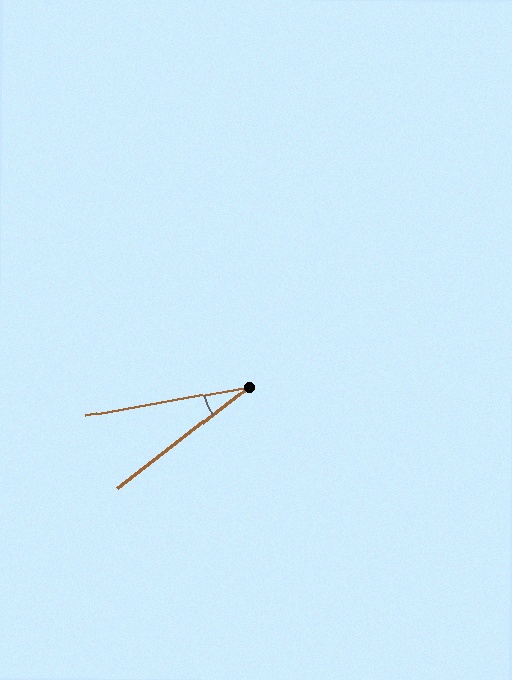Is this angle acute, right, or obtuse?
It is acute.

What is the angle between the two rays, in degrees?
Approximately 27 degrees.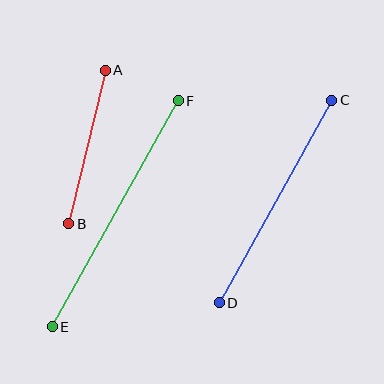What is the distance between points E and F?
The distance is approximately 259 pixels.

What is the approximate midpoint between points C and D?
The midpoint is at approximately (275, 201) pixels.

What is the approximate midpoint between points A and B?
The midpoint is at approximately (87, 147) pixels.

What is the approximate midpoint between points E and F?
The midpoint is at approximately (115, 214) pixels.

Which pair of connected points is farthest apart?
Points E and F are farthest apart.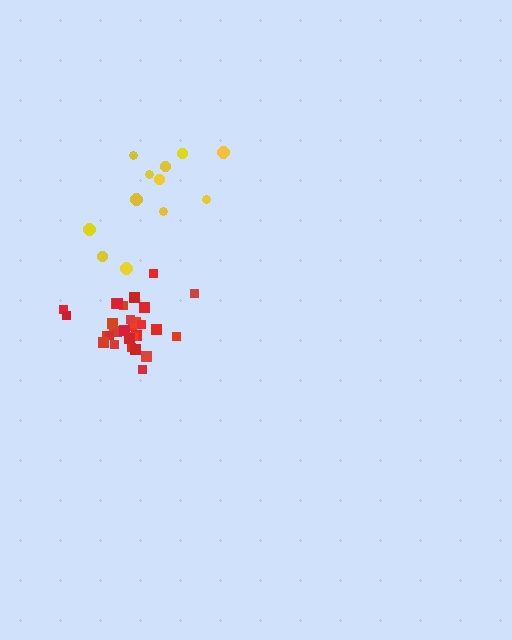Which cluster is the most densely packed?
Red.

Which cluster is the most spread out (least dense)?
Yellow.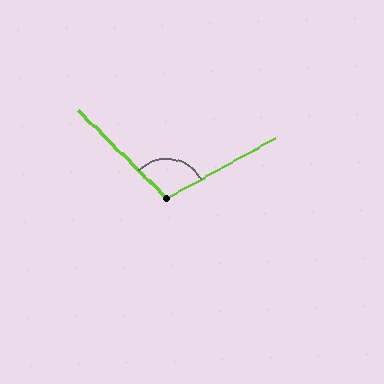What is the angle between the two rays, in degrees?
Approximately 106 degrees.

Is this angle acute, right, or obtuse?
It is obtuse.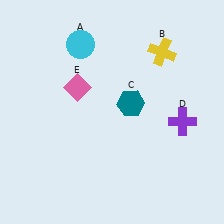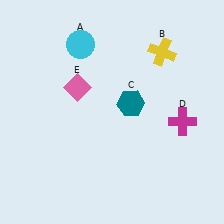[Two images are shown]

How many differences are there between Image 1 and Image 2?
There is 1 difference between the two images.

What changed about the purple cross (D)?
In Image 1, D is purple. In Image 2, it changed to magenta.